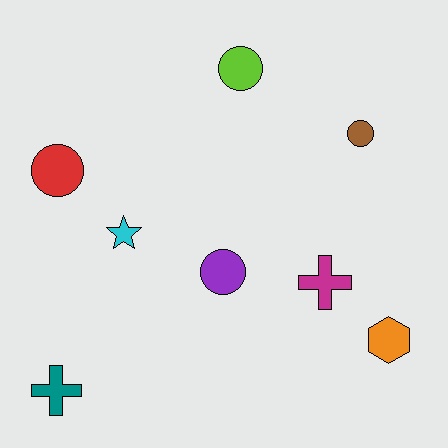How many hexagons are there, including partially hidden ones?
There is 1 hexagon.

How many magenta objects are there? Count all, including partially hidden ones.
There is 1 magenta object.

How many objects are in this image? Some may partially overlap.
There are 8 objects.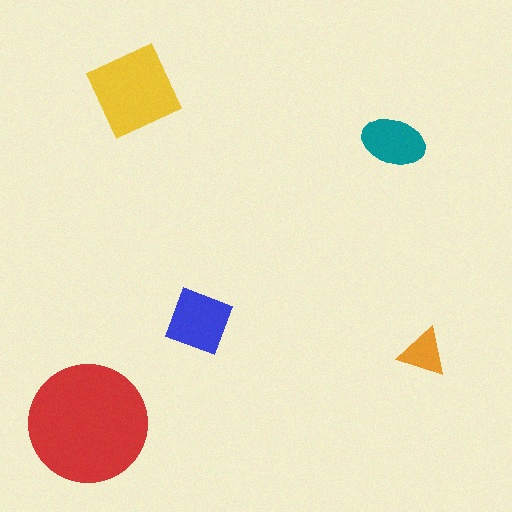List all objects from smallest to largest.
The orange triangle, the teal ellipse, the blue square, the yellow diamond, the red circle.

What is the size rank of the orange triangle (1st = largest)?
5th.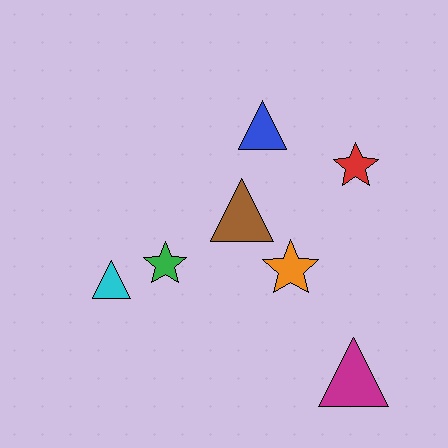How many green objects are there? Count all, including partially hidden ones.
There is 1 green object.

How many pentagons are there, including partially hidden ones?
There are no pentagons.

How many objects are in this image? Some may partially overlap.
There are 7 objects.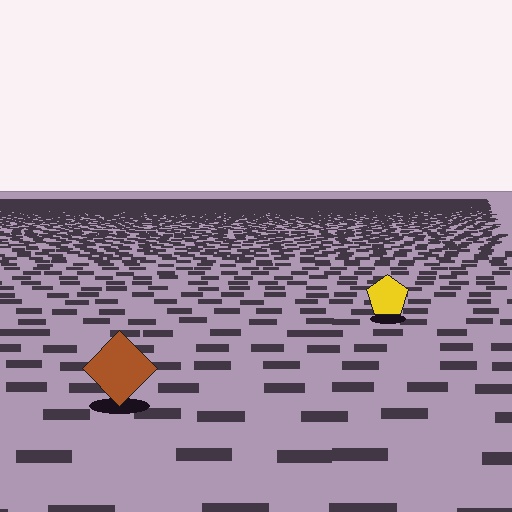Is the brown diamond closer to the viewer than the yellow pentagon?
Yes. The brown diamond is closer — you can tell from the texture gradient: the ground texture is coarser near it.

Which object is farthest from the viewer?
The yellow pentagon is farthest from the viewer. It appears smaller and the ground texture around it is denser.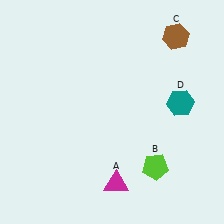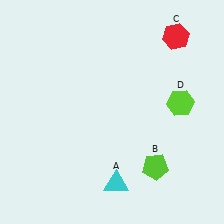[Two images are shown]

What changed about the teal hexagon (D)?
In Image 1, D is teal. In Image 2, it changed to lime.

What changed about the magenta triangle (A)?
In Image 1, A is magenta. In Image 2, it changed to cyan.